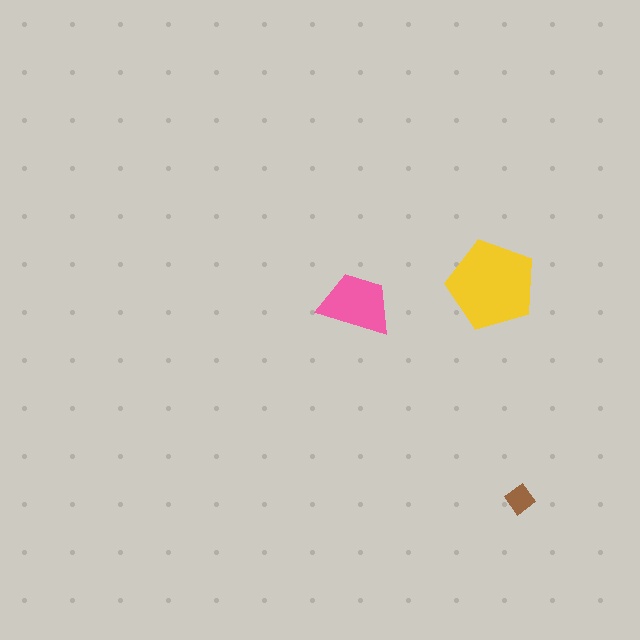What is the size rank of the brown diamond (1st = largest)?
3rd.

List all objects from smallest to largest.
The brown diamond, the pink trapezoid, the yellow pentagon.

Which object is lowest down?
The brown diamond is bottommost.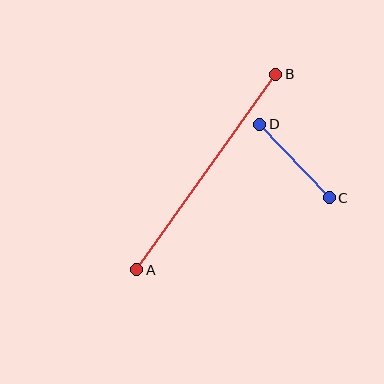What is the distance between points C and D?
The distance is approximately 101 pixels.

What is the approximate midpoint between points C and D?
The midpoint is at approximately (294, 161) pixels.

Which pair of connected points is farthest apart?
Points A and B are farthest apart.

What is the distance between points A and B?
The distance is approximately 240 pixels.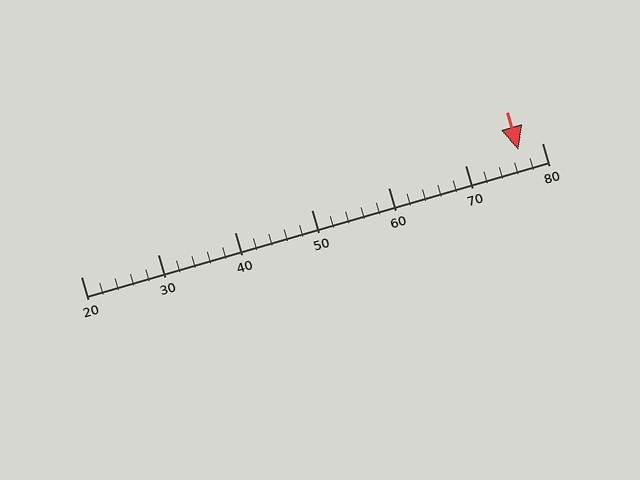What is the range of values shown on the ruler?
The ruler shows values from 20 to 80.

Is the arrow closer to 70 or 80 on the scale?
The arrow is closer to 80.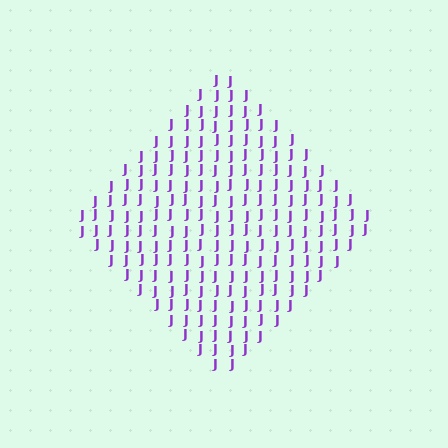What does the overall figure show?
The overall figure shows a diamond.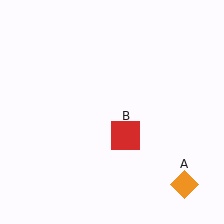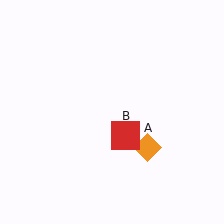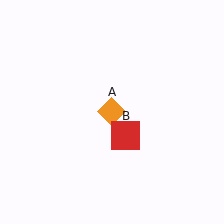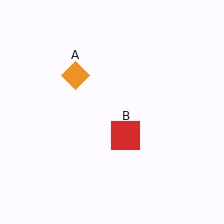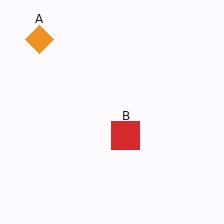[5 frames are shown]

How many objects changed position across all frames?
1 object changed position: orange diamond (object A).